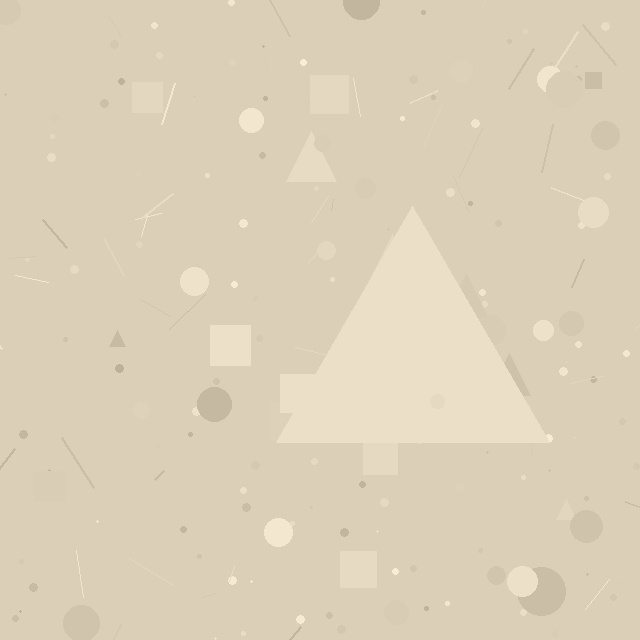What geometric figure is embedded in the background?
A triangle is embedded in the background.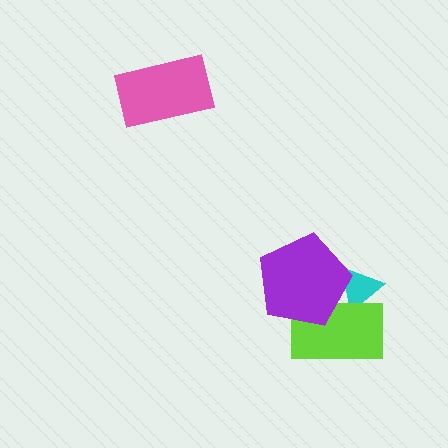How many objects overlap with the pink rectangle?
0 objects overlap with the pink rectangle.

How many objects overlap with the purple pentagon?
2 objects overlap with the purple pentagon.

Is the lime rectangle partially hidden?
Yes, it is partially covered by another shape.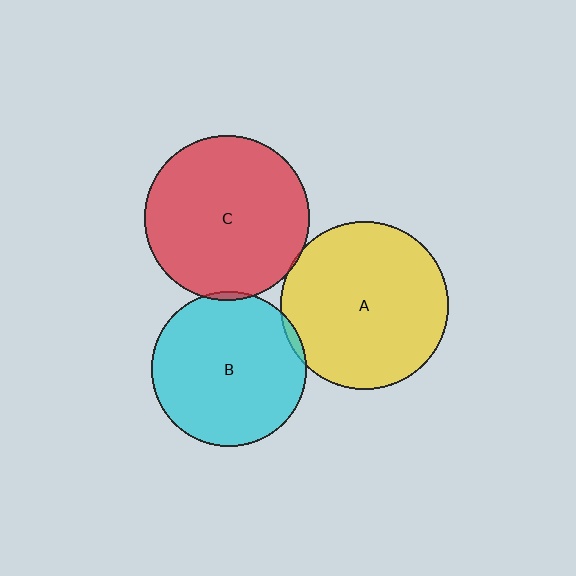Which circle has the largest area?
Circle A (yellow).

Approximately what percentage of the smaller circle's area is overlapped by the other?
Approximately 5%.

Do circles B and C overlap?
Yes.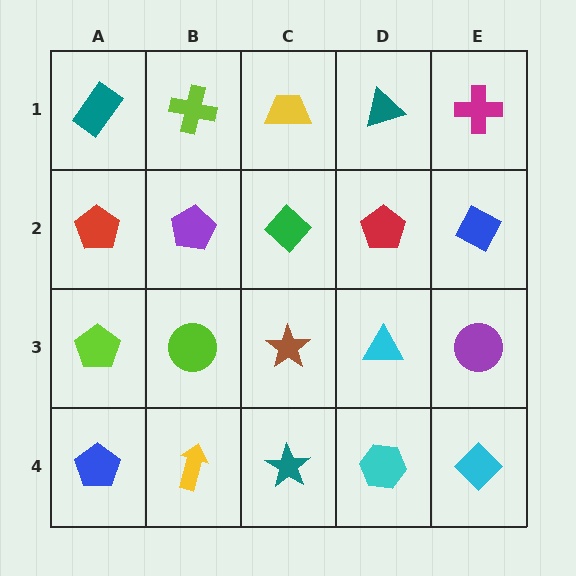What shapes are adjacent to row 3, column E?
A blue diamond (row 2, column E), a cyan diamond (row 4, column E), a cyan triangle (row 3, column D).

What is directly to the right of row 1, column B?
A yellow trapezoid.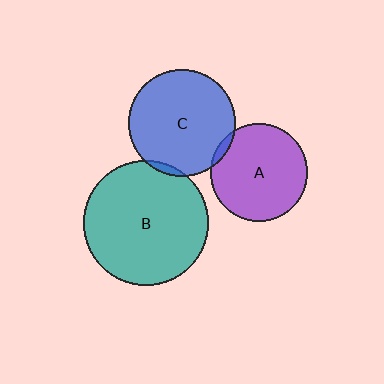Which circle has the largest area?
Circle B (teal).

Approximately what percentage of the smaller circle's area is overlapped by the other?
Approximately 5%.